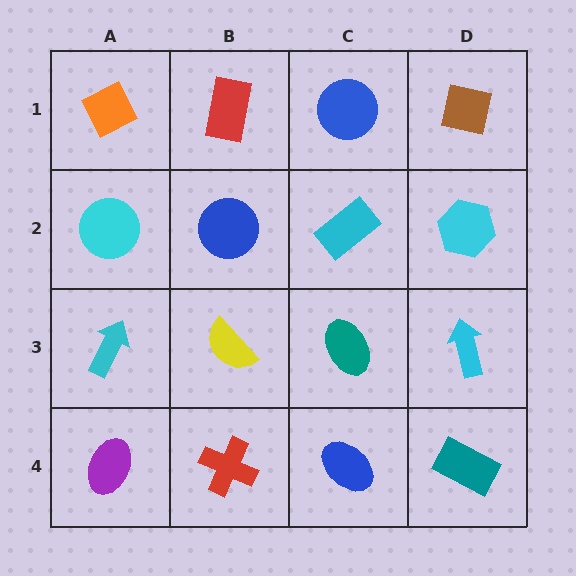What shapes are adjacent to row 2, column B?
A red rectangle (row 1, column B), a yellow semicircle (row 3, column B), a cyan circle (row 2, column A), a cyan rectangle (row 2, column C).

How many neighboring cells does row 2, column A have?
3.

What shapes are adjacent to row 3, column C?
A cyan rectangle (row 2, column C), a blue ellipse (row 4, column C), a yellow semicircle (row 3, column B), a cyan arrow (row 3, column D).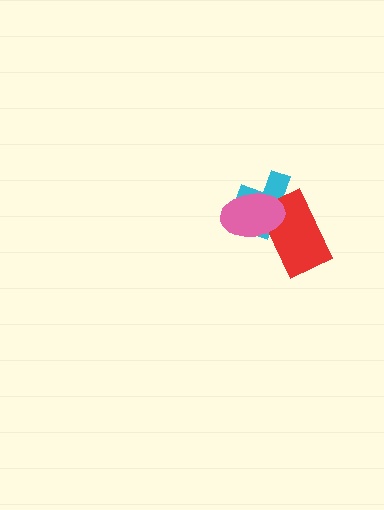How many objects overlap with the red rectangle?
2 objects overlap with the red rectangle.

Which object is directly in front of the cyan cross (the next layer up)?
The red rectangle is directly in front of the cyan cross.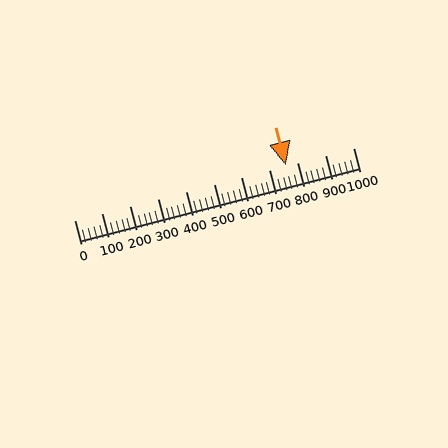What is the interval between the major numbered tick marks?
The major tick marks are spaced 100 units apart.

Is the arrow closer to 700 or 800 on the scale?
The arrow is closer to 800.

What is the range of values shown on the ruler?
The ruler shows values from 0 to 1000.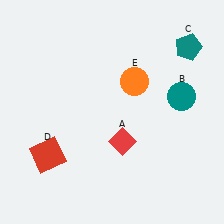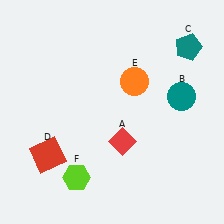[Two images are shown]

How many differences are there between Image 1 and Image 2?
There is 1 difference between the two images.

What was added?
A lime hexagon (F) was added in Image 2.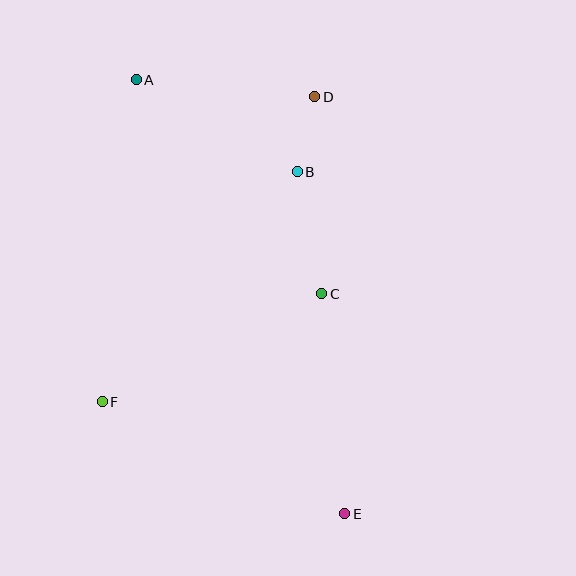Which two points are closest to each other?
Points B and D are closest to each other.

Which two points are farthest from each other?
Points A and E are farthest from each other.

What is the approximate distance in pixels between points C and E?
The distance between C and E is approximately 221 pixels.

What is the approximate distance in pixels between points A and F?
The distance between A and F is approximately 324 pixels.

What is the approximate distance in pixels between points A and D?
The distance between A and D is approximately 179 pixels.